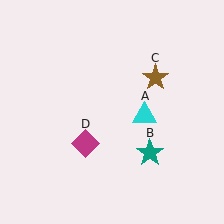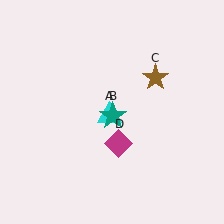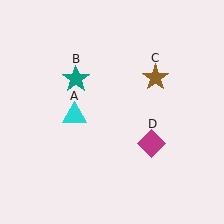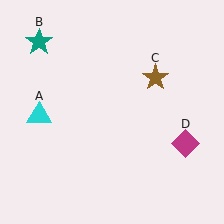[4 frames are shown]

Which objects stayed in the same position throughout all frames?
Brown star (object C) remained stationary.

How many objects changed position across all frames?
3 objects changed position: cyan triangle (object A), teal star (object B), magenta diamond (object D).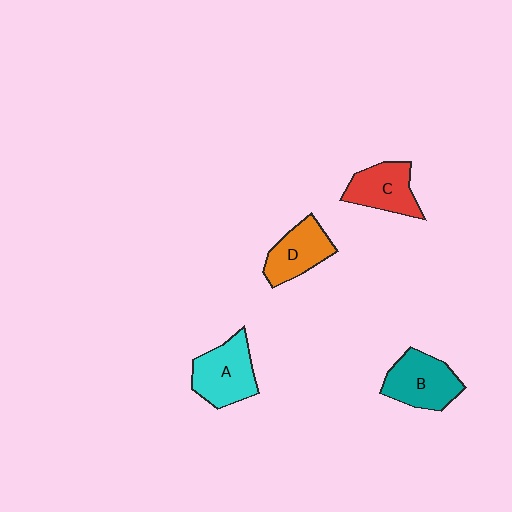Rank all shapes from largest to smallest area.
From largest to smallest: A (cyan), B (teal), C (red), D (orange).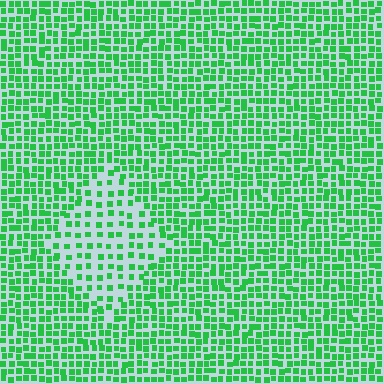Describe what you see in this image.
The image contains small green elements arranged at two different densities. A diamond-shaped region is visible where the elements are less densely packed than the surrounding area.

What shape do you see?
I see a diamond.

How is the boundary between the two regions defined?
The boundary is defined by a change in element density (approximately 1.9x ratio). All elements are the same color, size, and shape.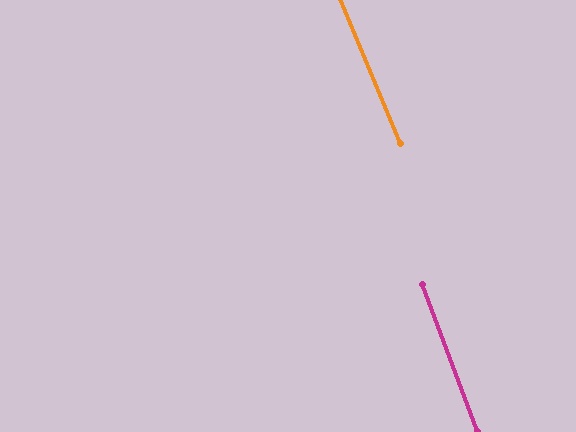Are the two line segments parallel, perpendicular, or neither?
Parallel — their directions differ by only 1.9°.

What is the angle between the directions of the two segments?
Approximately 2 degrees.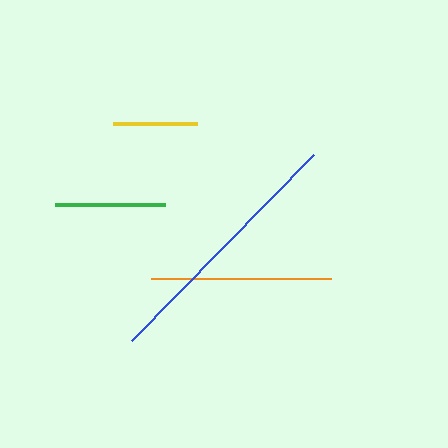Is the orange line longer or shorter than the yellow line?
The orange line is longer than the yellow line.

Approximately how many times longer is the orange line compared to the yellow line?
The orange line is approximately 2.1 times the length of the yellow line.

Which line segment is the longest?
The blue line is the longest at approximately 261 pixels.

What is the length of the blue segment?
The blue segment is approximately 261 pixels long.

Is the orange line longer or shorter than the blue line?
The blue line is longer than the orange line.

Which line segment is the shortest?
The yellow line is the shortest at approximately 84 pixels.